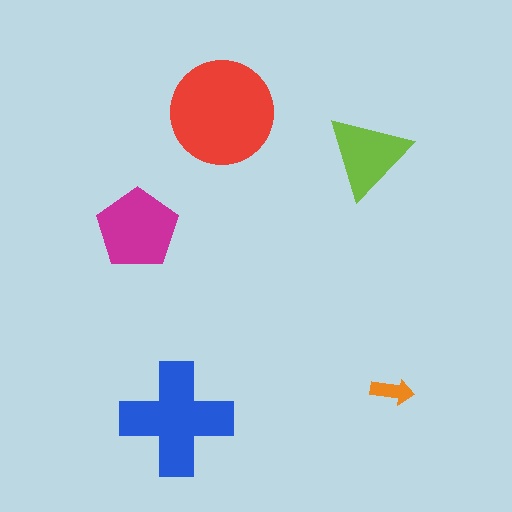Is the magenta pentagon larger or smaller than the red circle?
Smaller.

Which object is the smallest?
The orange arrow.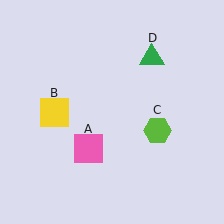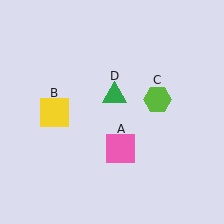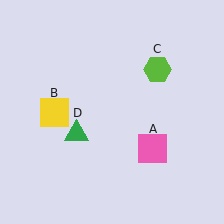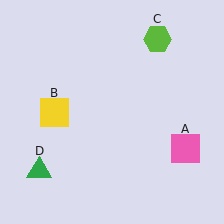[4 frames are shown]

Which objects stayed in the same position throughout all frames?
Yellow square (object B) remained stationary.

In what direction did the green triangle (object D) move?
The green triangle (object D) moved down and to the left.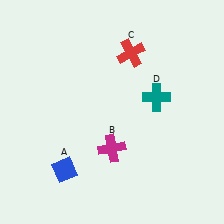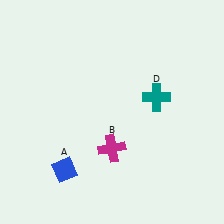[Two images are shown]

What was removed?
The red cross (C) was removed in Image 2.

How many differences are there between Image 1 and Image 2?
There is 1 difference between the two images.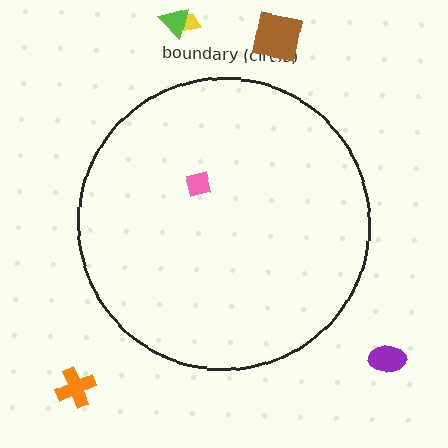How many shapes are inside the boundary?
1 inside, 5 outside.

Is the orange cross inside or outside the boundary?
Outside.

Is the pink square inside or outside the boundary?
Inside.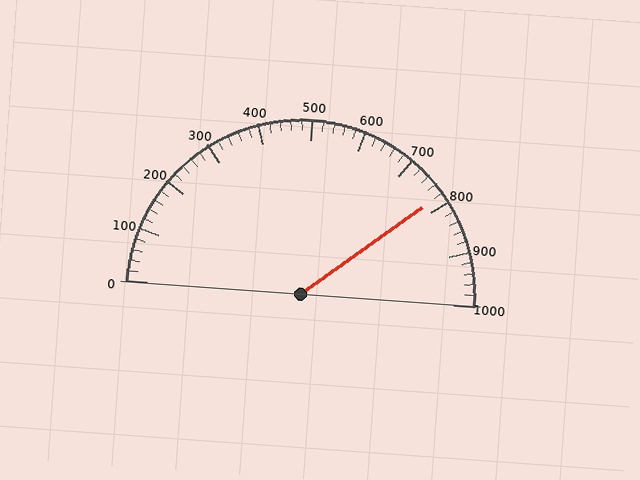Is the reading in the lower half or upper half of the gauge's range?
The reading is in the upper half of the range (0 to 1000).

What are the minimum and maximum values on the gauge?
The gauge ranges from 0 to 1000.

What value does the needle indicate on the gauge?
The needle indicates approximately 780.